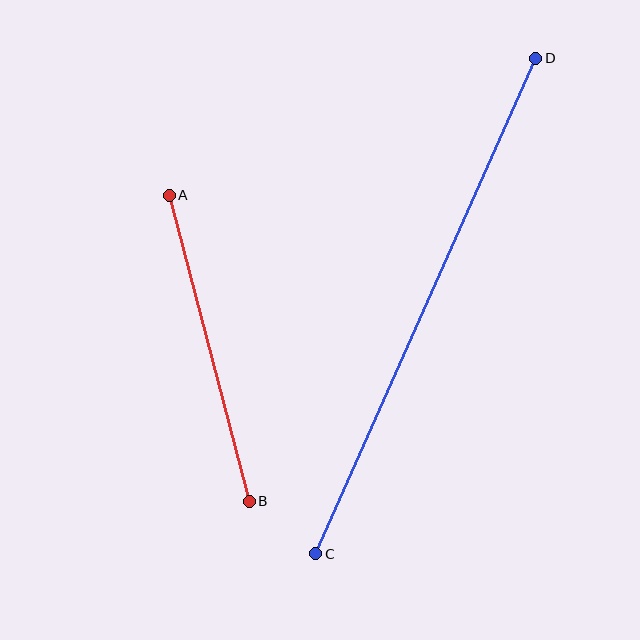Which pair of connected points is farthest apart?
Points C and D are farthest apart.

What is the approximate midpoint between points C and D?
The midpoint is at approximately (426, 306) pixels.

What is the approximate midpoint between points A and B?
The midpoint is at approximately (209, 348) pixels.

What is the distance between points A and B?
The distance is approximately 317 pixels.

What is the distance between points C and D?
The distance is approximately 542 pixels.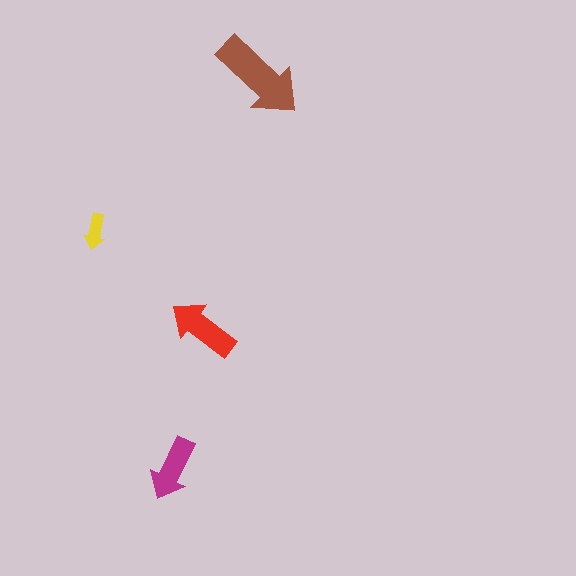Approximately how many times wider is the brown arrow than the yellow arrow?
About 2.5 times wider.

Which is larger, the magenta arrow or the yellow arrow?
The magenta one.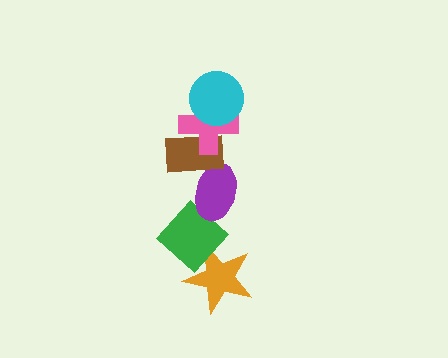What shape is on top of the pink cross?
The cyan circle is on top of the pink cross.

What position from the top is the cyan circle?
The cyan circle is 1st from the top.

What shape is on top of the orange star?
The green diamond is on top of the orange star.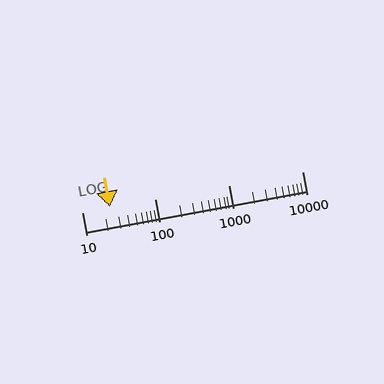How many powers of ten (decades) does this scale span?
The scale spans 3 decades, from 10 to 10000.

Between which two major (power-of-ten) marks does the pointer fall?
The pointer is between 10 and 100.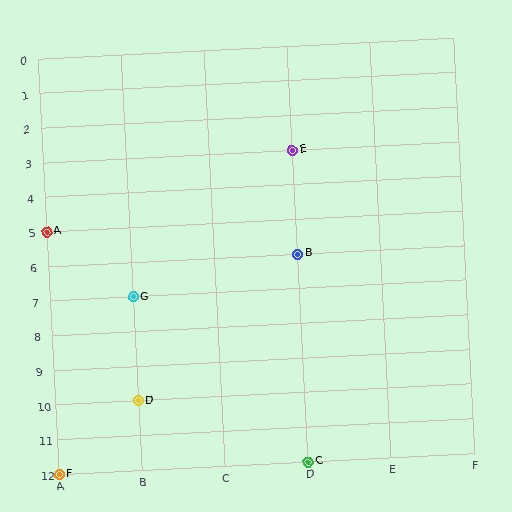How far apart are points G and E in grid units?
Points G and E are 2 columns and 4 rows apart (about 4.5 grid units diagonally).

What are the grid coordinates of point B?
Point B is at grid coordinates (D, 6).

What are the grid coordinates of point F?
Point F is at grid coordinates (A, 12).